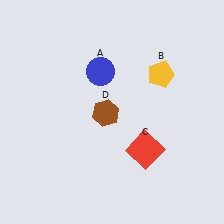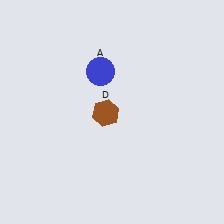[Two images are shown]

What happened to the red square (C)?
The red square (C) was removed in Image 2. It was in the bottom-right area of Image 1.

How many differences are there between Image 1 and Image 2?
There are 2 differences between the two images.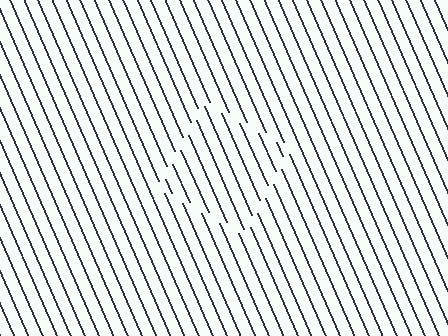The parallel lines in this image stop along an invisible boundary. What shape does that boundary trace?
An illusory square. The interior of the shape contains the same grating, shifted by half a period — the contour is defined by the phase discontinuity where line-ends from the inner and outer gratings abut.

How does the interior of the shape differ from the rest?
The interior of the shape contains the same grating, shifted by half a period — the contour is defined by the phase discontinuity where line-ends from the inner and outer gratings abut.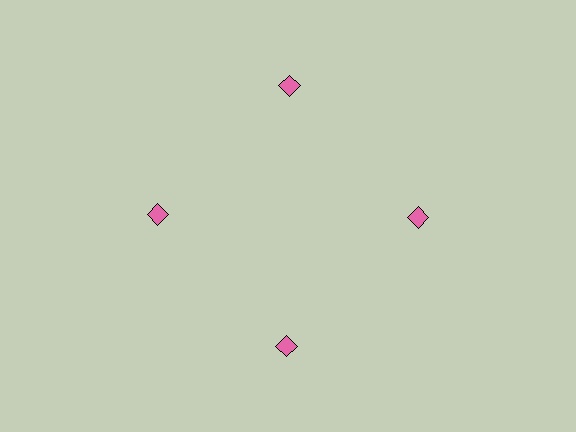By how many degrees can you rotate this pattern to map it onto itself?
The pattern maps onto itself every 90 degrees of rotation.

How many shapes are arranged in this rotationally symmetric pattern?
There are 4 shapes, arranged in 4 groups of 1.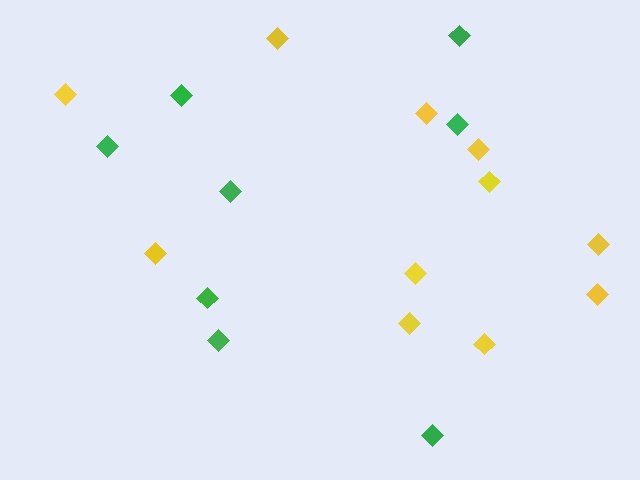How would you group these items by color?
There are 2 groups: one group of yellow diamonds (11) and one group of green diamonds (8).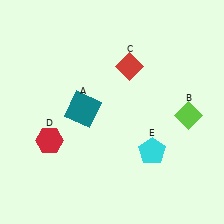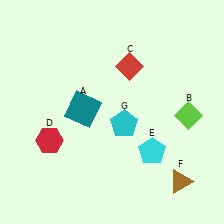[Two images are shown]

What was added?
A brown triangle (F), a cyan pentagon (G) were added in Image 2.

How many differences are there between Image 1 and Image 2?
There are 2 differences between the two images.